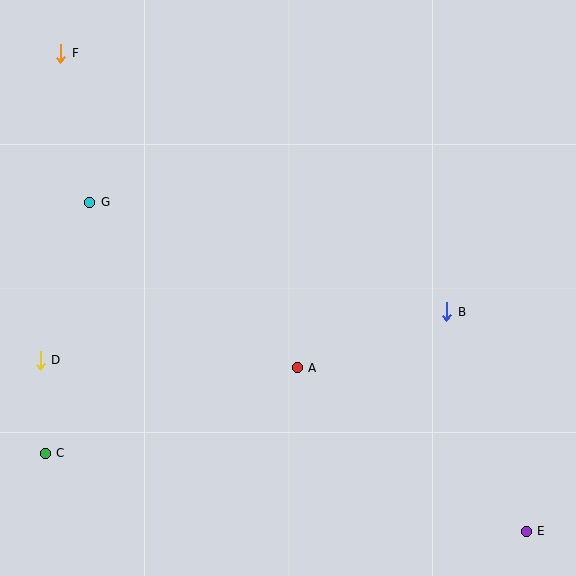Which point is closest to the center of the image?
Point A at (297, 368) is closest to the center.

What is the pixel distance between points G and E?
The distance between G and E is 547 pixels.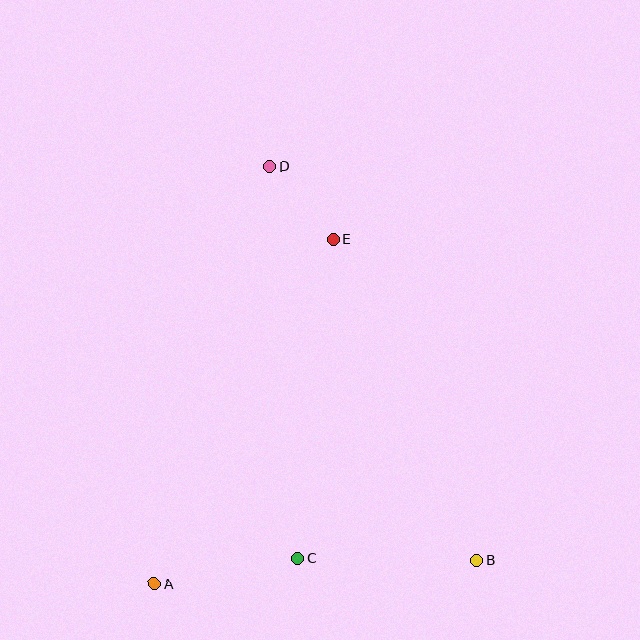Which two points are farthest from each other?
Points B and D are farthest from each other.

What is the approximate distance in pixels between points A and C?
The distance between A and C is approximately 146 pixels.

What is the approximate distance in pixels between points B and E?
The distance between B and E is approximately 352 pixels.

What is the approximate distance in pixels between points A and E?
The distance between A and E is approximately 389 pixels.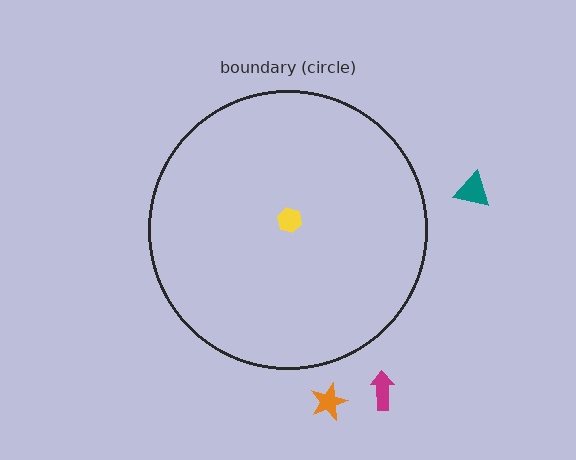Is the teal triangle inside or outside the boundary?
Outside.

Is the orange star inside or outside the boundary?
Outside.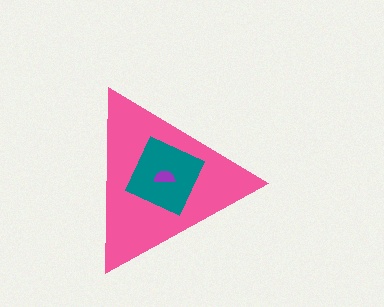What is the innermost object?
The purple semicircle.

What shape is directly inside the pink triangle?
The teal diamond.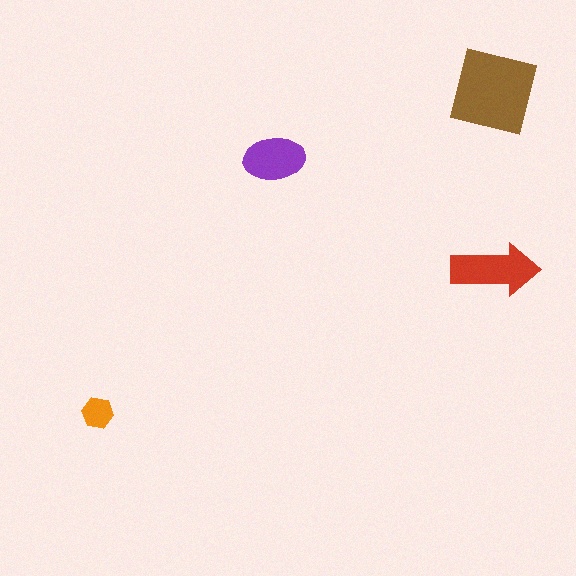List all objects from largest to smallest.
The brown square, the red arrow, the purple ellipse, the orange hexagon.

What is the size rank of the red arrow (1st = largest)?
2nd.